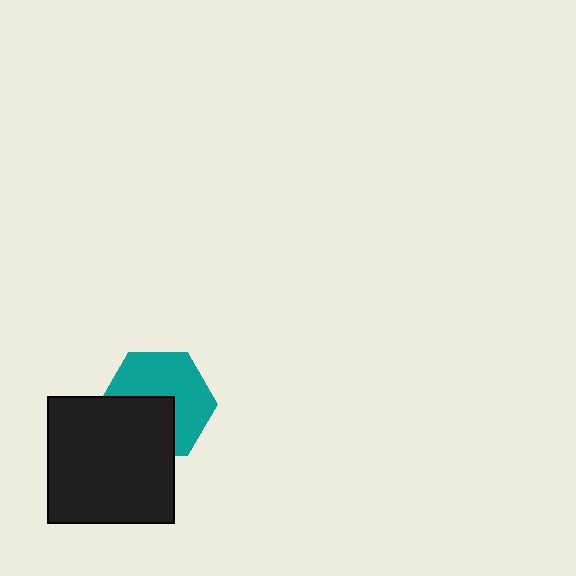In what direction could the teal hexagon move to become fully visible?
The teal hexagon could move up. That would shift it out from behind the black square entirely.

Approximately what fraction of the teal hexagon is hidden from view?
Roughly 41% of the teal hexagon is hidden behind the black square.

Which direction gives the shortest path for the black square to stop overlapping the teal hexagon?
Moving down gives the shortest separation.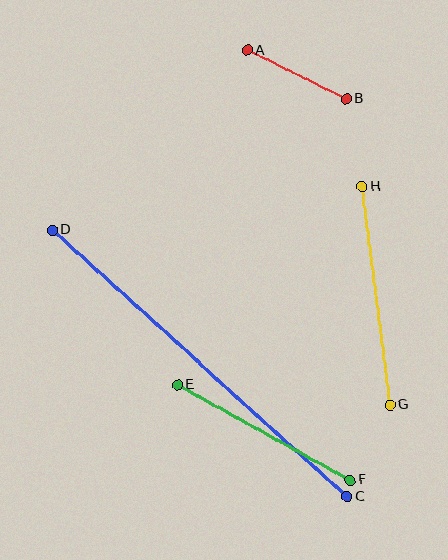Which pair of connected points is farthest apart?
Points C and D are farthest apart.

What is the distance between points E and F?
The distance is approximately 197 pixels.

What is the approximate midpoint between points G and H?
The midpoint is at approximately (376, 296) pixels.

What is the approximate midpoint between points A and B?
The midpoint is at approximately (297, 75) pixels.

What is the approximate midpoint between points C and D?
The midpoint is at approximately (200, 364) pixels.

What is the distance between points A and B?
The distance is approximately 110 pixels.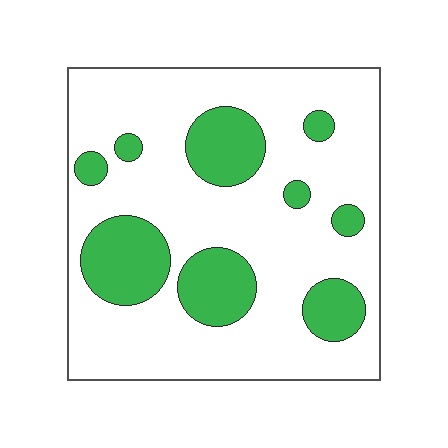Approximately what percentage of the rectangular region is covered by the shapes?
Approximately 25%.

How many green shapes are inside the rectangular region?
9.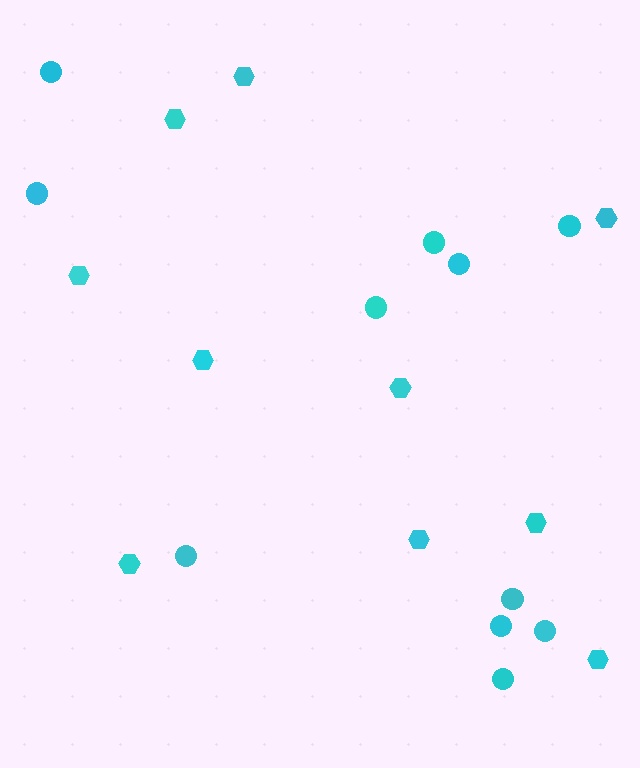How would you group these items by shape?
There are 2 groups: one group of circles (11) and one group of hexagons (10).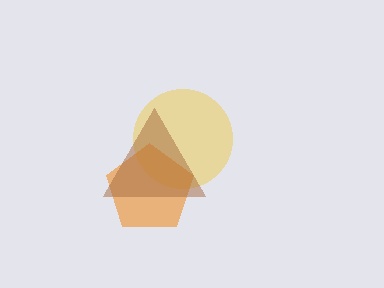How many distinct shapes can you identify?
There are 3 distinct shapes: a yellow circle, an orange pentagon, a brown triangle.